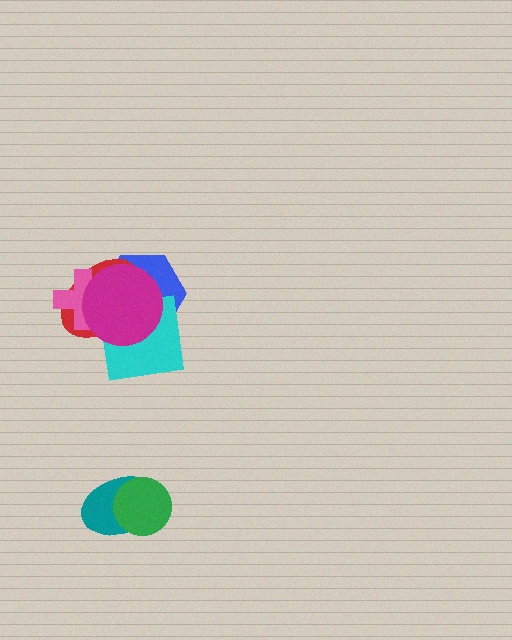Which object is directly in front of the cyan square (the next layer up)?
The red ellipse is directly in front of the cyan square.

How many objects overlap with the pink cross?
3 objects overlap with the pink cross.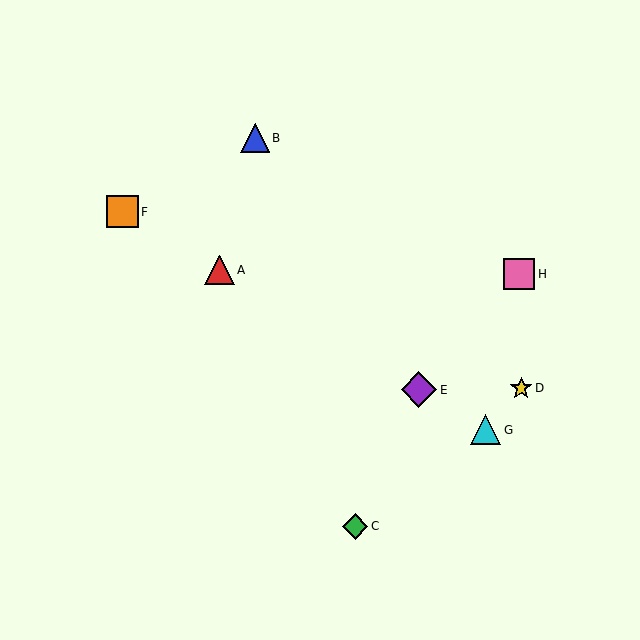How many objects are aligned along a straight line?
4 objects (A, E, F, G) are aligned along a straight line.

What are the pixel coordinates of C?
Object C is at (355, 526).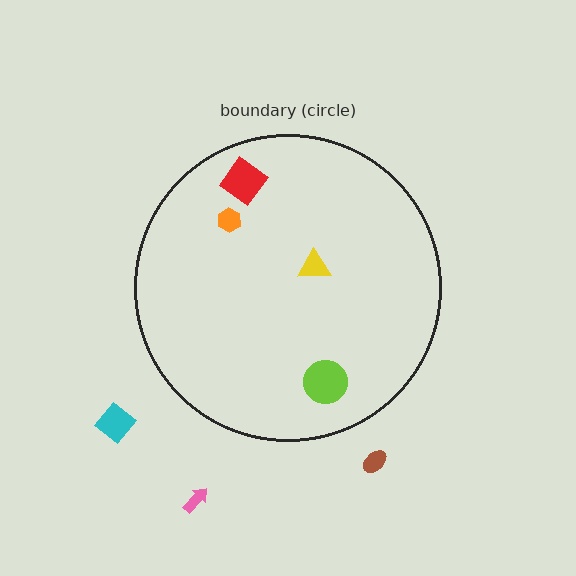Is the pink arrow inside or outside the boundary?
Outside.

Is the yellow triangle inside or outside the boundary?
Inside.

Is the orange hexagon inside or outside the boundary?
Inside.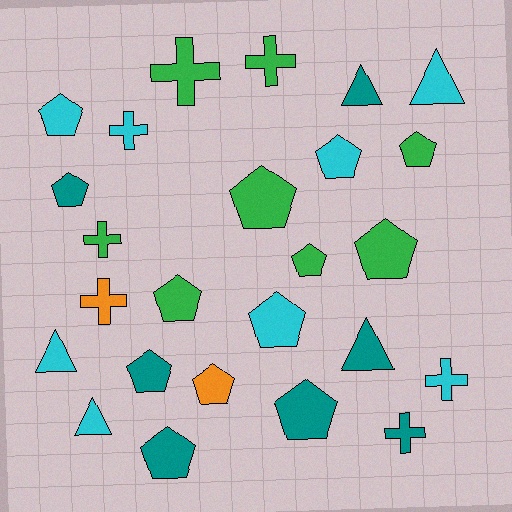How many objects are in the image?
There are 25 objects.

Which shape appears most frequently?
Pentagon, with 13 objects.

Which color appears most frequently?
Green, with 8 objects.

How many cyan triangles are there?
There are 3 cyan triangles.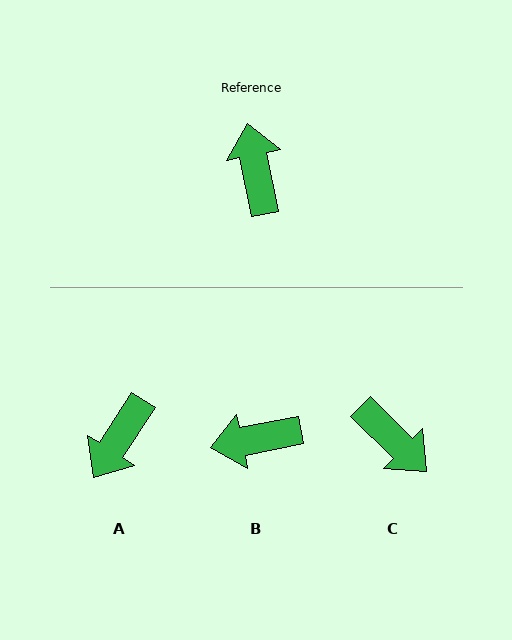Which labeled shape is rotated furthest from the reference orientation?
C, about 145 degrees away.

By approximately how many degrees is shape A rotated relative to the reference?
Approximately 136 degrees counter-clockwise.